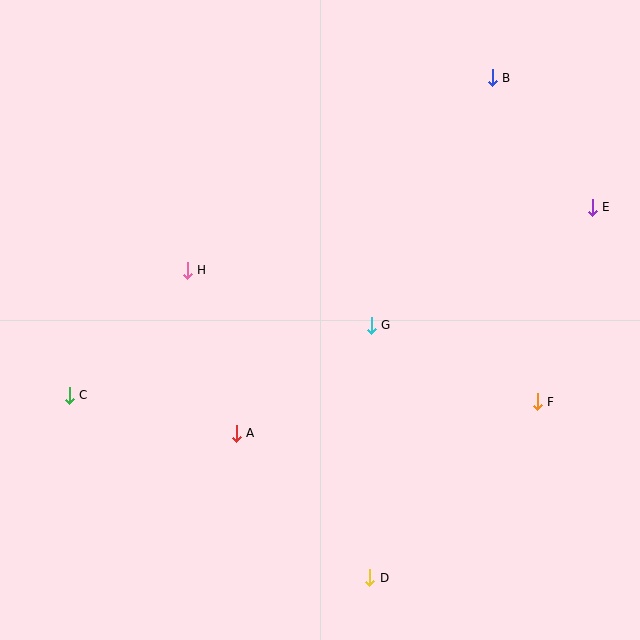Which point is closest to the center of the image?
Point G at (371, 325) is closest to the center.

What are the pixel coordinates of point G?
Point G is at (371, 325).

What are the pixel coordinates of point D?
Point D is at (370, 578).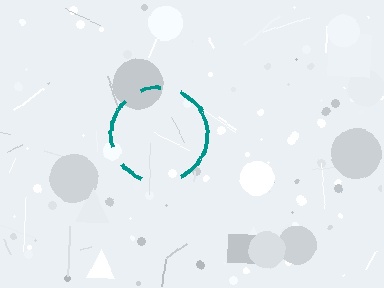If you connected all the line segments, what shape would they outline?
They would outline a circle.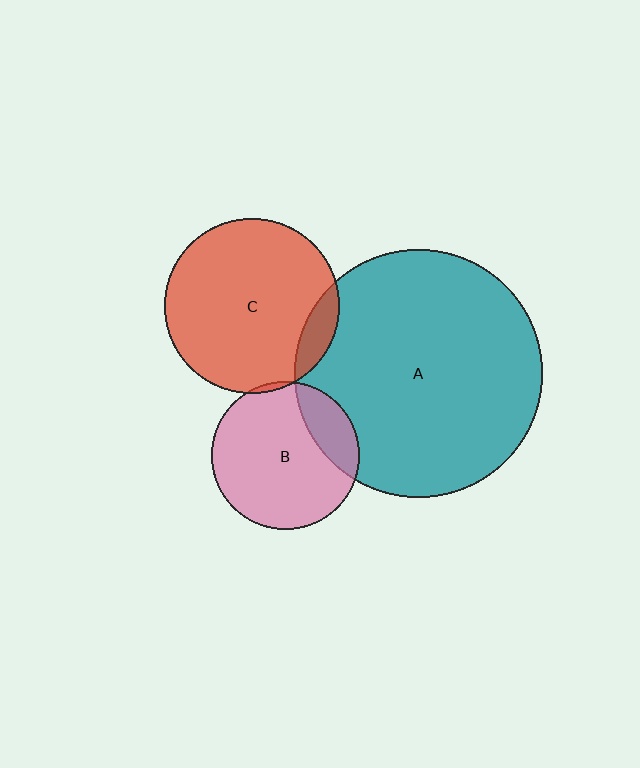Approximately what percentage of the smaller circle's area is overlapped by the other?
Approximately 5%.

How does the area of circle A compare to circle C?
Approximately 2.0 times.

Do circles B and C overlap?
Yes.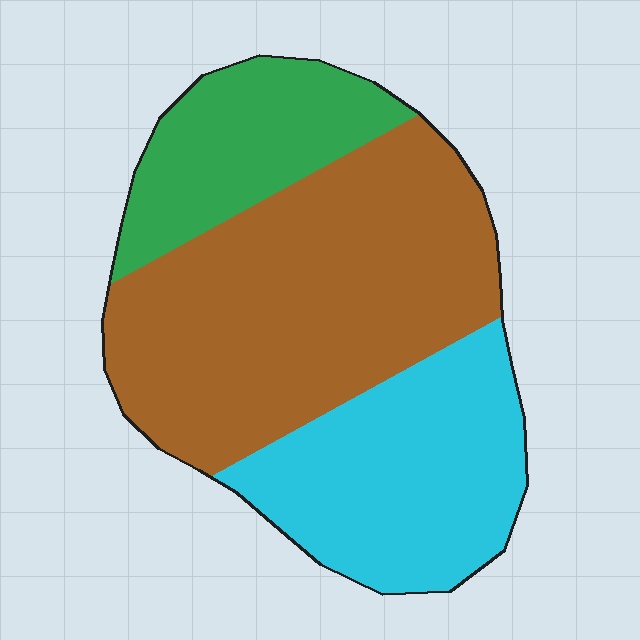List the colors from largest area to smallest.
From largest to smallest: brown, cyan, green.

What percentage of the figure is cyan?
Cyan takes up about one third (1/3) of the figure.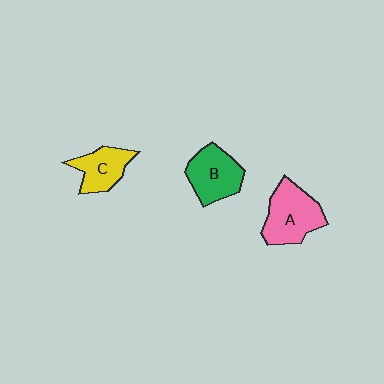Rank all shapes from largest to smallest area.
From largest to smallest: A (pink), B (green), C (yellow).